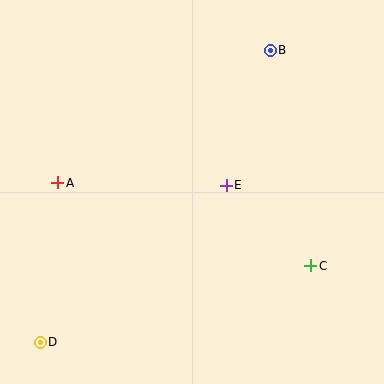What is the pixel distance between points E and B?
The distance between E and B is 142 pixels.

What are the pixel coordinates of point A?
Point A is at (58, 183).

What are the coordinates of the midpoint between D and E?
The midpoint between D and E is at (133, 264).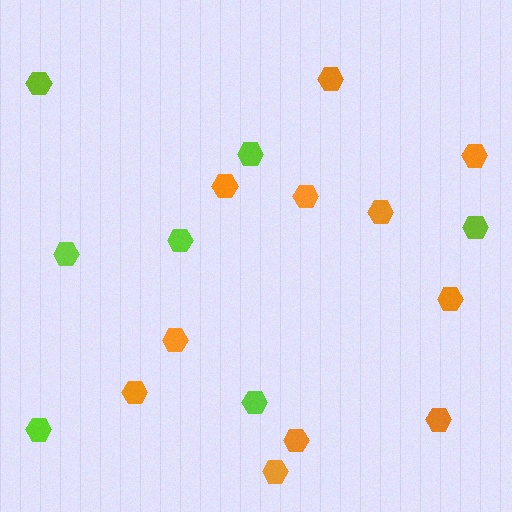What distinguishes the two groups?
There are 2 groups: one group of orange hexagons (11) and one group of lime hexagons (7).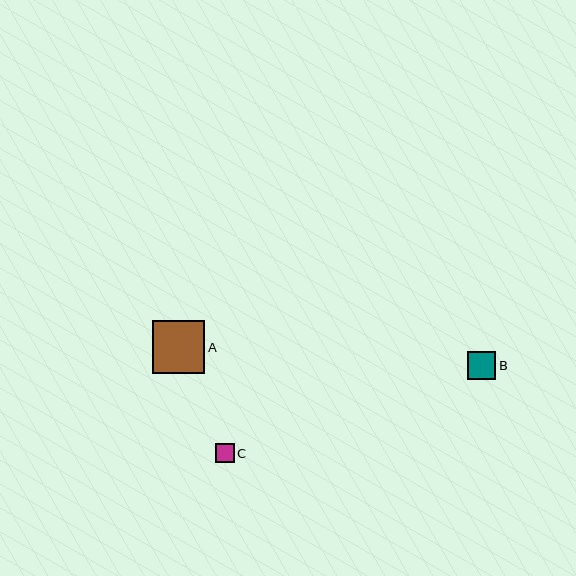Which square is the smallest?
Square C is the smallest with a size of approximately 19 pixels.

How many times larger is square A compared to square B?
Square A is approximately 1.9 times the size of square B.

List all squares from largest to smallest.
From largest to smallest: A, B, C.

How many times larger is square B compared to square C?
Square B is approximately 1.5 times the size of square C.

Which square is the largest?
Square A is the largest with a size of approximately 53 pixels.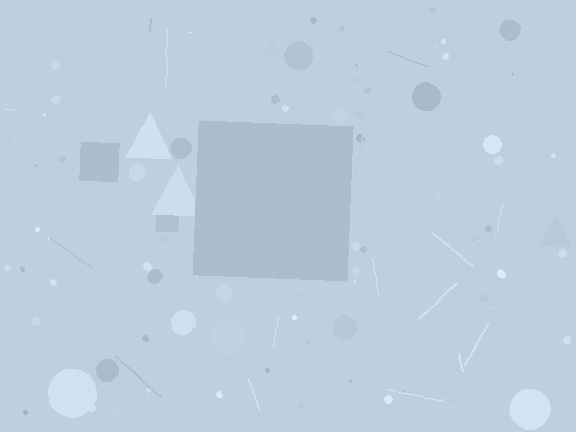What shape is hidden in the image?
A square is hidden in the image.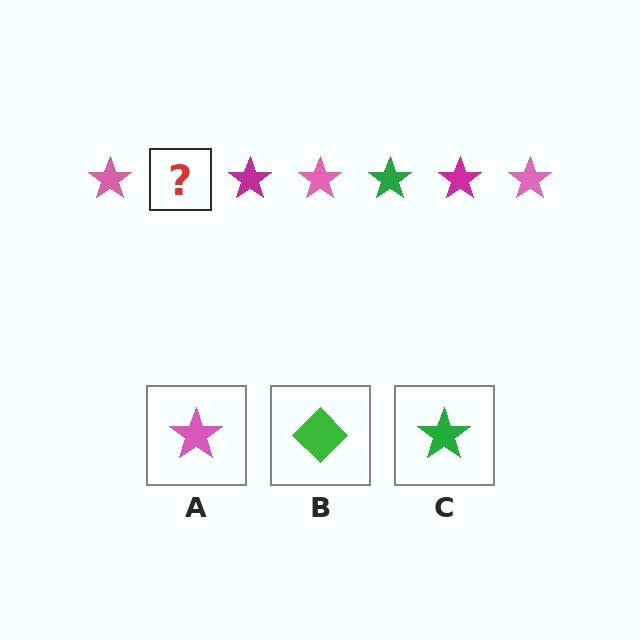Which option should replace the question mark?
Option C.